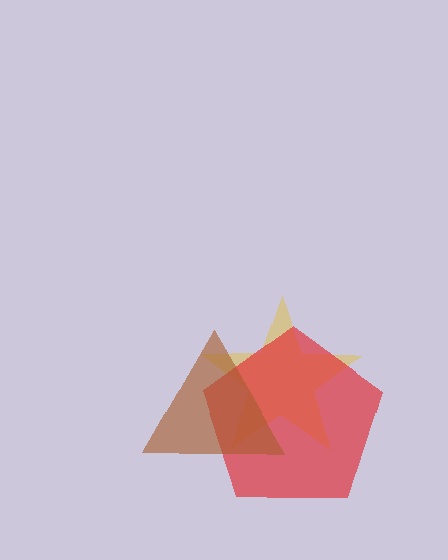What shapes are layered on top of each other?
The layered shapes are: a yellow star, a red pentagon, a brown triangle.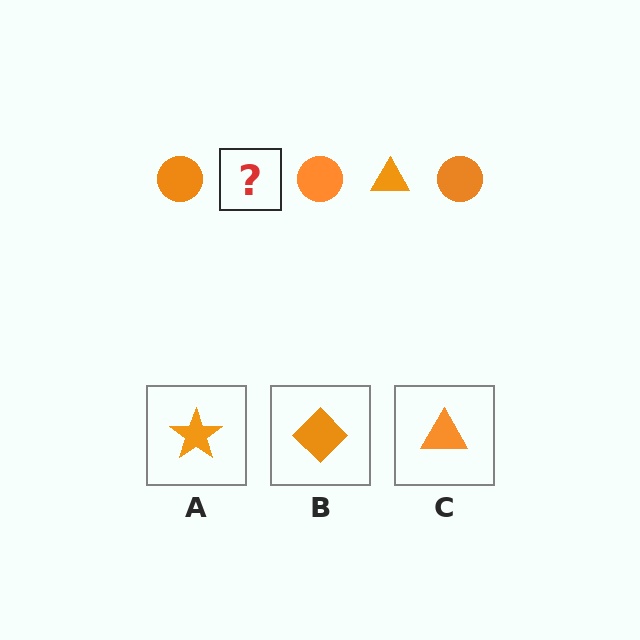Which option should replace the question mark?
Option C.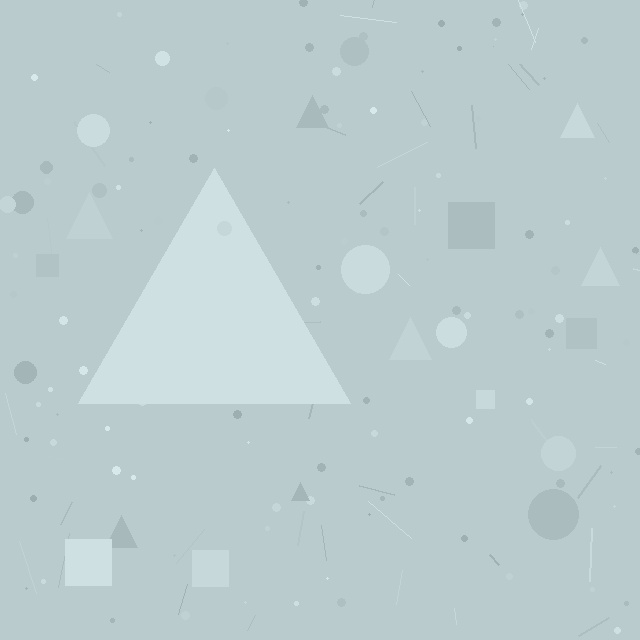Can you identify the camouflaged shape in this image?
The camouflaged shape is a triangle.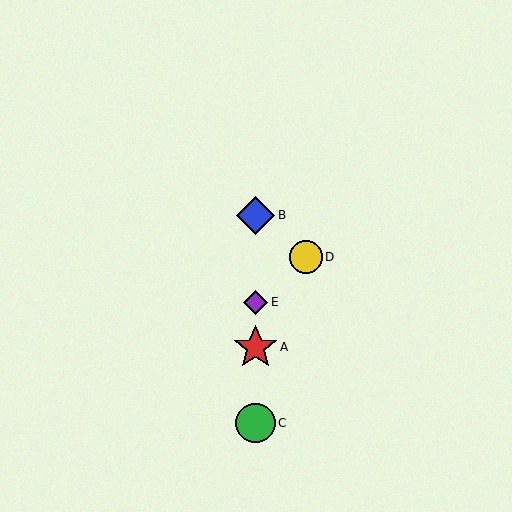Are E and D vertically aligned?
No, E is at x≈256 and D is at x≈306.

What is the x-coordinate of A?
Object A is at x≈256.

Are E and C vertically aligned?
Yes, both are at x≈256.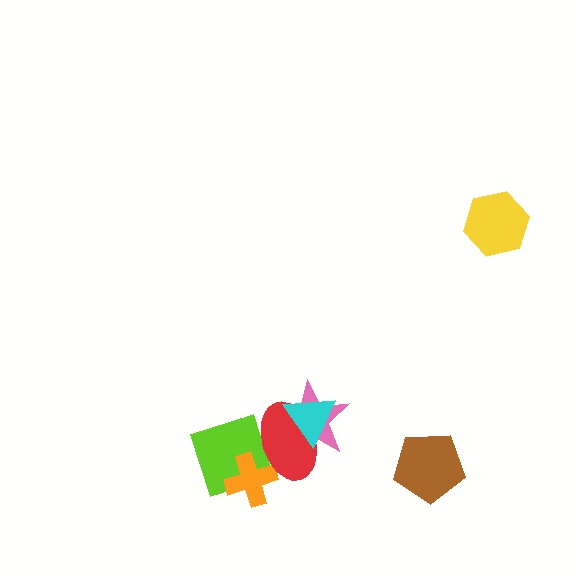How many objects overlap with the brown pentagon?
0 objects overlap with the brown pentagon.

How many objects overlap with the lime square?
2 objects overlap with the lime square.